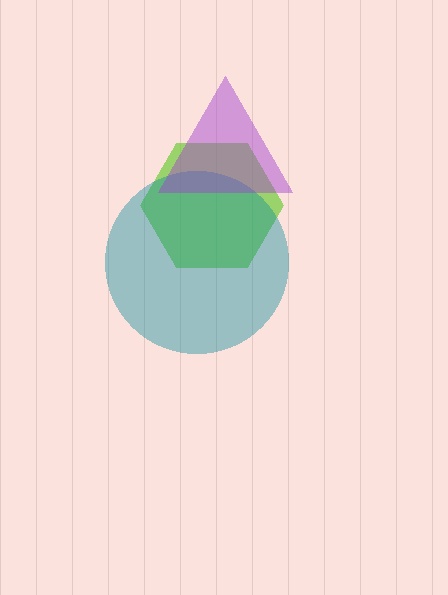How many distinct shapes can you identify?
There are 3 distinct shapes: a lime hexagon, a teal circle, a purple triangle.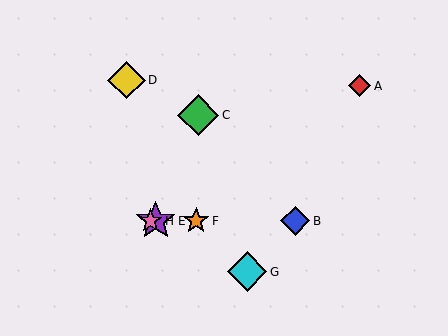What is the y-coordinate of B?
Object B is at y≈221.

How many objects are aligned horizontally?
4 objects (B, E, F, H) are aligned horizontally.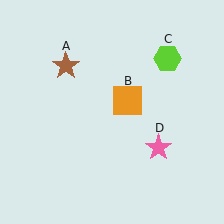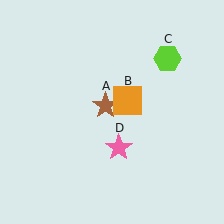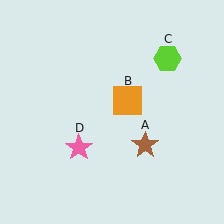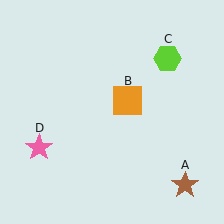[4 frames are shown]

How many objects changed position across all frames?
2 objects changed position: brown star (object A), pink star (object D).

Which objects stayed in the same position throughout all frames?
Orange square (object B) and lime hexagon (object C) remained stationary.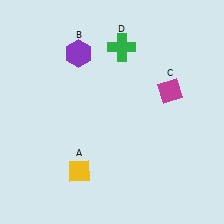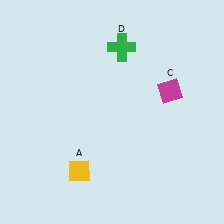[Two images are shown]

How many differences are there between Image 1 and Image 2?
There is 1 difference between the two images.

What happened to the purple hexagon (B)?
The purple hexagon (B) was removed in Image 2. It was in the top-left area of Image 1.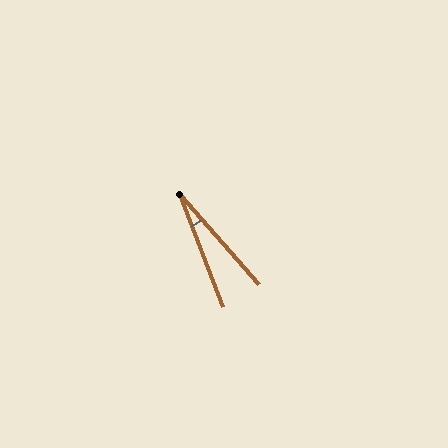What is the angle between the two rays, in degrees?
Approximately 20 degrees.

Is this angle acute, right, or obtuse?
It is acute.